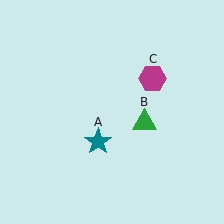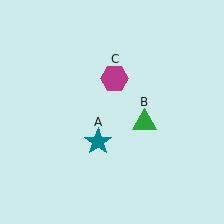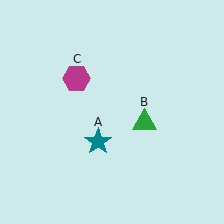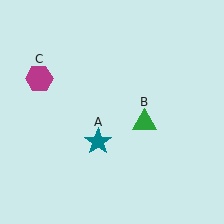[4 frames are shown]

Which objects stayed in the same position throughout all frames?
Teal star (object A) and green triangle (object B) remained stationary.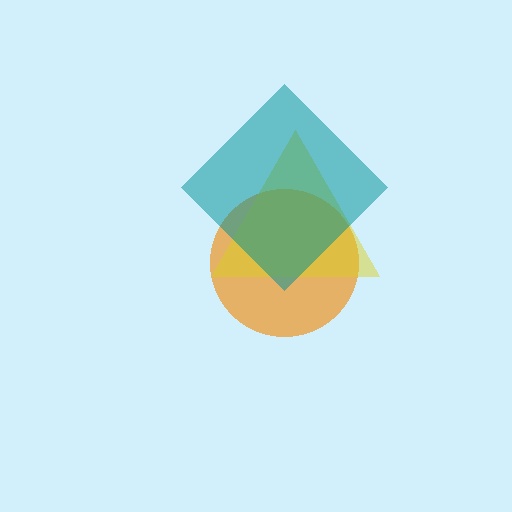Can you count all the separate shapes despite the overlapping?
Yes, there are 3 separate shapes.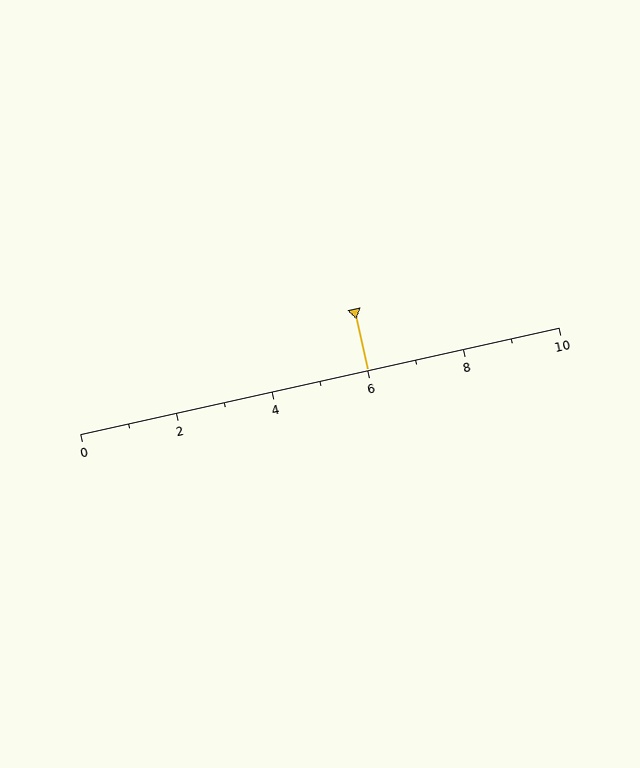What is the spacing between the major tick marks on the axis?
The major ticks are spaced 2 apart.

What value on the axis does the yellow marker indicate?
The marker indicates approximately 6.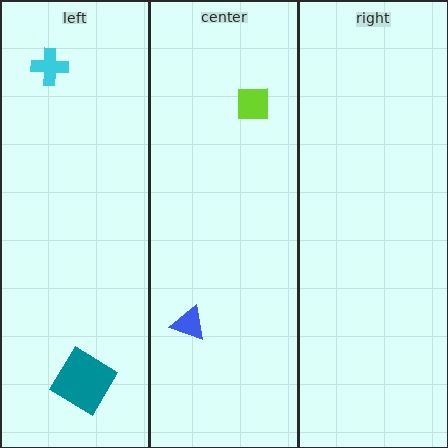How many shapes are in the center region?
2.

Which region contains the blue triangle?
The center region.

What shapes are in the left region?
The teal diamond, the cyan cross.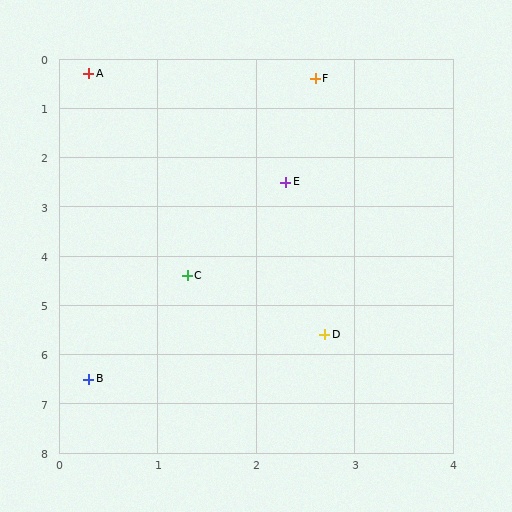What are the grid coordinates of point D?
Point D is at approximately (2.7, 5.6).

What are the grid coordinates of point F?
Point F is at approximately (2.6, 0.4).